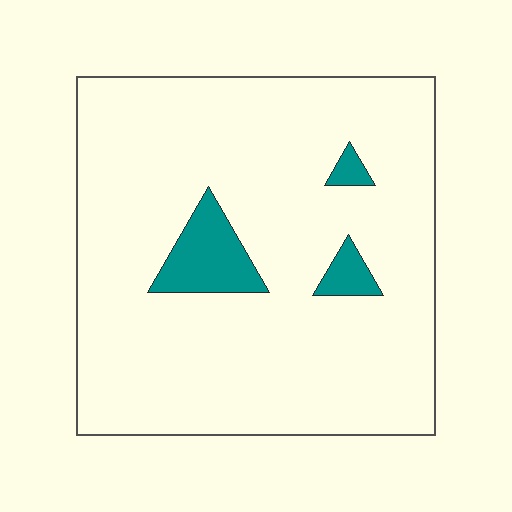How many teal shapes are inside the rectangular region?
3.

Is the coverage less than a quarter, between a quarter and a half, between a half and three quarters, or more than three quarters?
Less than a quarter.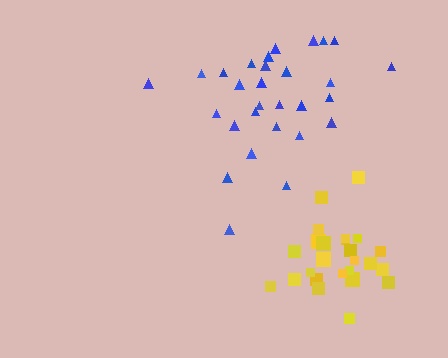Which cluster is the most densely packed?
Yellow.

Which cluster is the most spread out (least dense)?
Blue.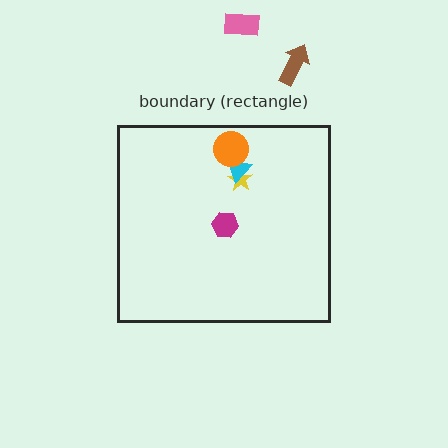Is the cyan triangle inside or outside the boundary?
Inside.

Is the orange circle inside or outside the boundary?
Inside.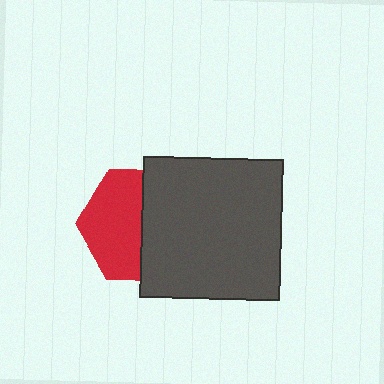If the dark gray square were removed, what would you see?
You would see the complete red hexagon.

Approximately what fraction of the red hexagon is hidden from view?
Roughly 48% of the red hexagon is hidden behind the dark gray square.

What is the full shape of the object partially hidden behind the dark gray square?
The partially hidden object is a red hexagon.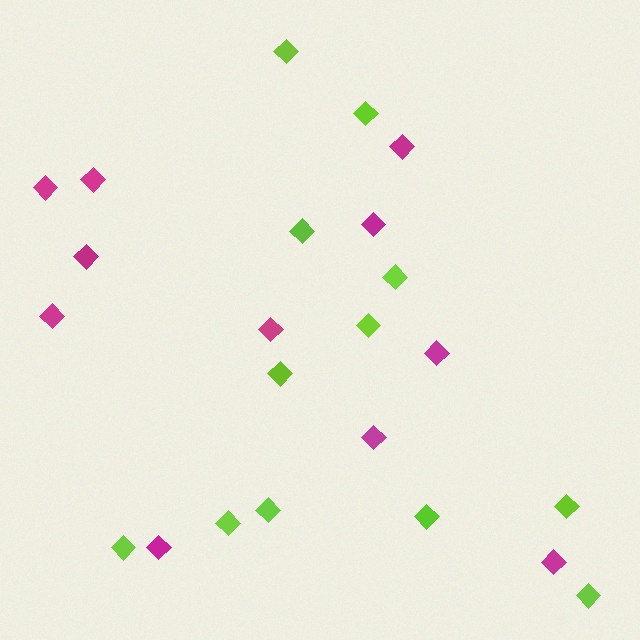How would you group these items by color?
There are 2 groups: one group of magenta diamonds (11) and one group of lime diamonds (12).